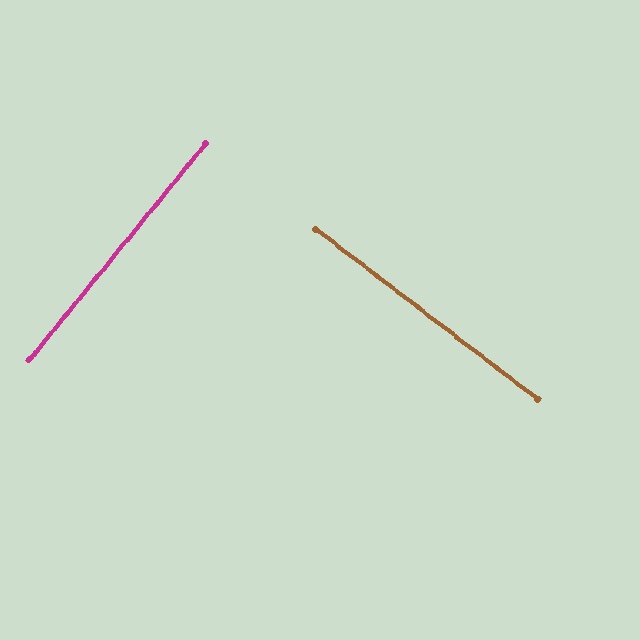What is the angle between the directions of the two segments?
Approximately 88 degrees.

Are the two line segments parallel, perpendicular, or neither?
Perpendicular — they meet at approximately 88°.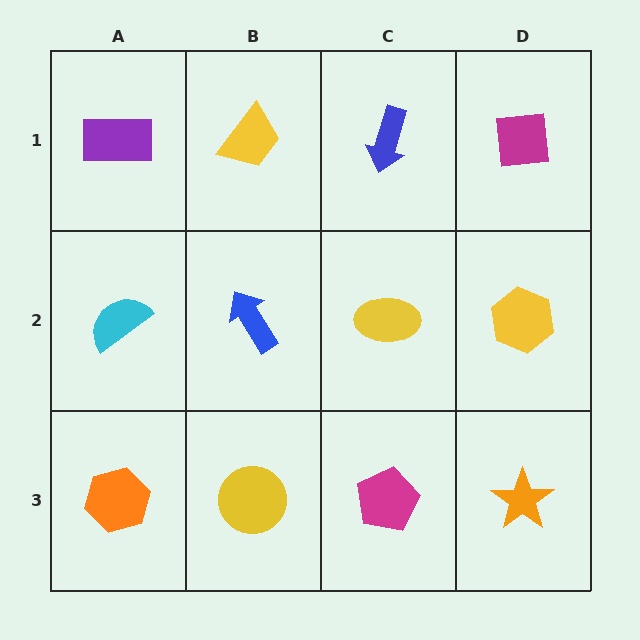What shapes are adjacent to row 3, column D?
A yellow hexagon (row 2, column D), a magenta pentagon (row 3, column C).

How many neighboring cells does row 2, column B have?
4.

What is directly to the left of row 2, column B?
A cyan semicircle.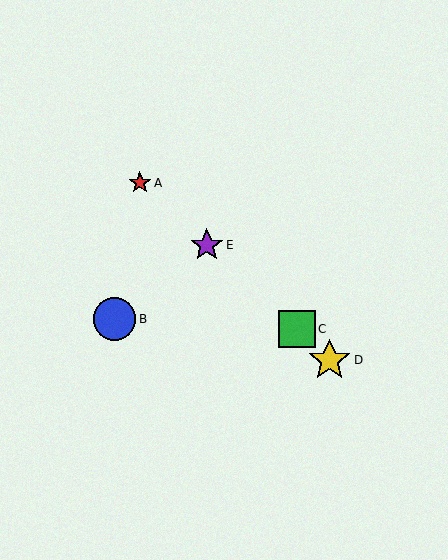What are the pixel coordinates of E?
Object E is at (207, 245).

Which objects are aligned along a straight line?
Objects A, C, D, E are aligned along a straight line.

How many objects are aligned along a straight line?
4 objects (A, C, D, E) are aligned along a straight line.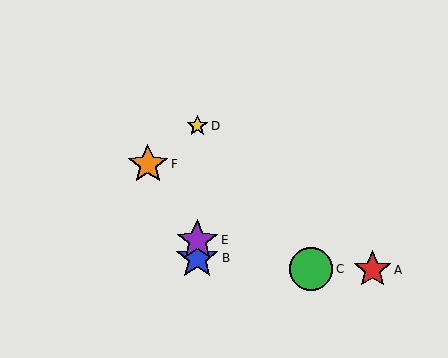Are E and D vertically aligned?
Yes, both are at x≈197.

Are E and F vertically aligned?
No, E is at x≈197 and F is at x≈148.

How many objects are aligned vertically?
3 objects (B, D, E) are aligned vertically.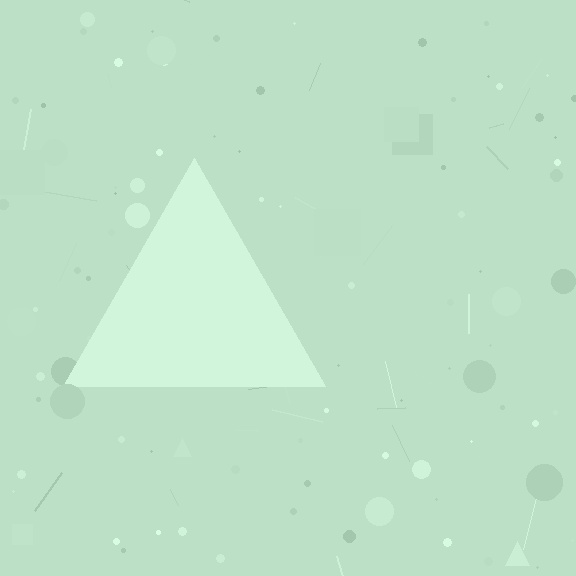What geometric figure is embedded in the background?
A triangle is embedded in the background.